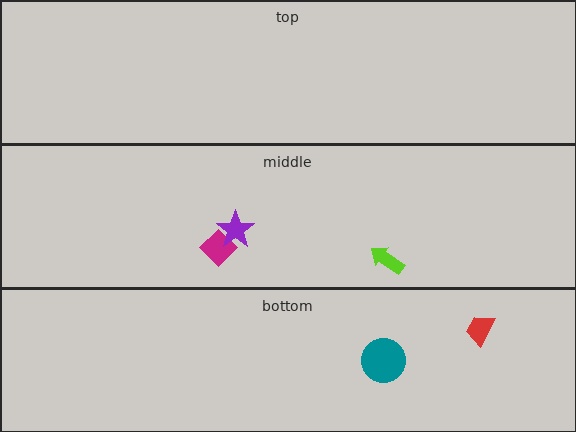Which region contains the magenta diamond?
The middle region.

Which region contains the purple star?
The middle region.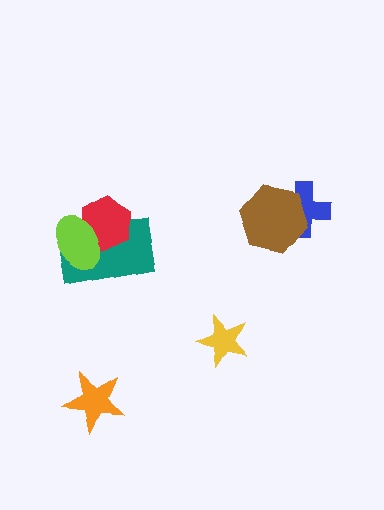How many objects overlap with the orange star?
0 objects overlap with the orange star.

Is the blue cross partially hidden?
Yes, it is partially covered by another shape.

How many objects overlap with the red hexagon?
2 objects overlap with the red hexagon.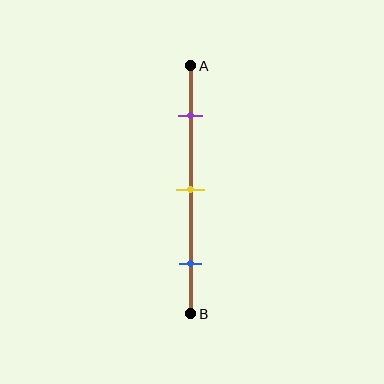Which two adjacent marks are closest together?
The purple and yellow marks are the closest adjacent pair.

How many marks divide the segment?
There are 3 marks dividing the segment.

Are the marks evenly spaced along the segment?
Yes, the marks are approximately evenly spaced.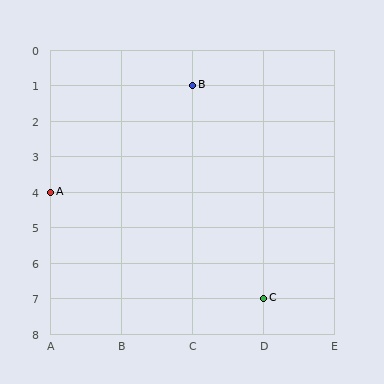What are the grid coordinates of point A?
Point A is at grid coordinates (A, 4).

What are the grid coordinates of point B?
Point B is at grid coordinates (C, 1).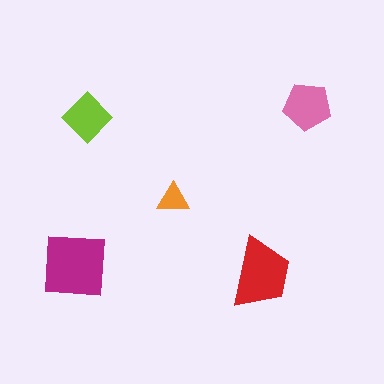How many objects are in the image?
There are 5 objects in the image.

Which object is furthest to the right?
The pink pentagon is rightmost.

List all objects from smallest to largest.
The orange triangle, the lime diamond, the pink pentagon, the red trapezoid, the magenta square.